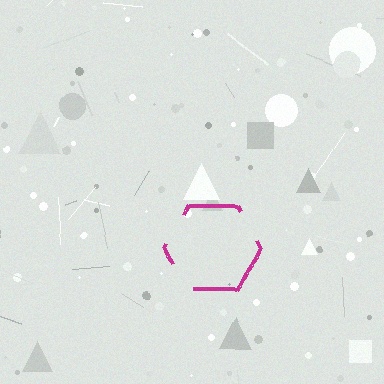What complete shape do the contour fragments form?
The contour fragments form a hexagon.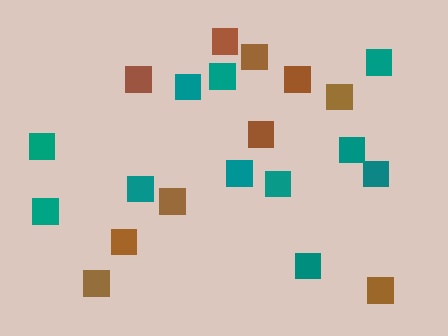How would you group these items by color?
There are 2 groups: one group of brown squares (10) and one group of teal squares (11).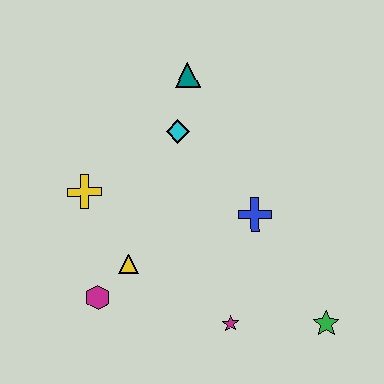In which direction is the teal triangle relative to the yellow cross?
The teal triangle is above the yellow cross.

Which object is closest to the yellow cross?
The yellow triangle is closest to the yellow cross.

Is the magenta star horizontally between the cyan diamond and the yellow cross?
No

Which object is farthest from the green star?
The teal triangle is farthest from the green star.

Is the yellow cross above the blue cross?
Yes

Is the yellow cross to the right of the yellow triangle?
No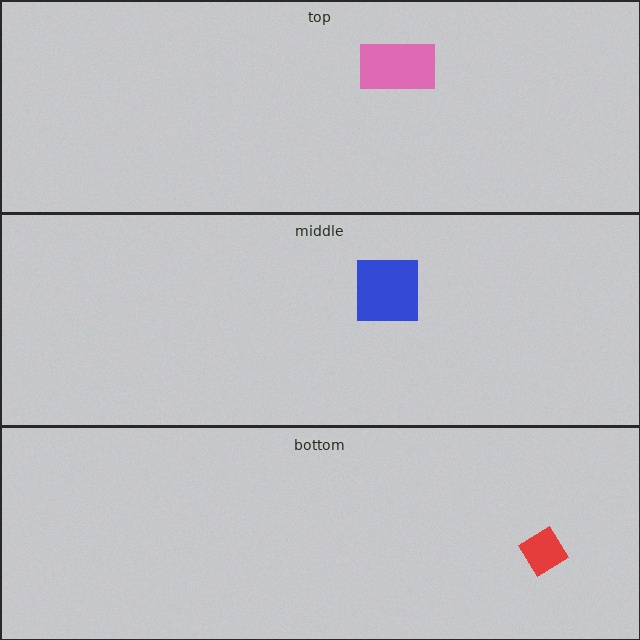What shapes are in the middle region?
The blue square.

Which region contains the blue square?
The middle region.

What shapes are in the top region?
The pink rectangle.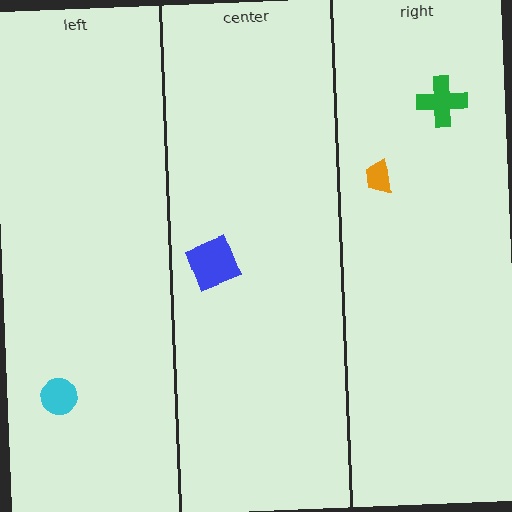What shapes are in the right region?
The orange trapezoid, the green cross.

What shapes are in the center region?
The blue square.